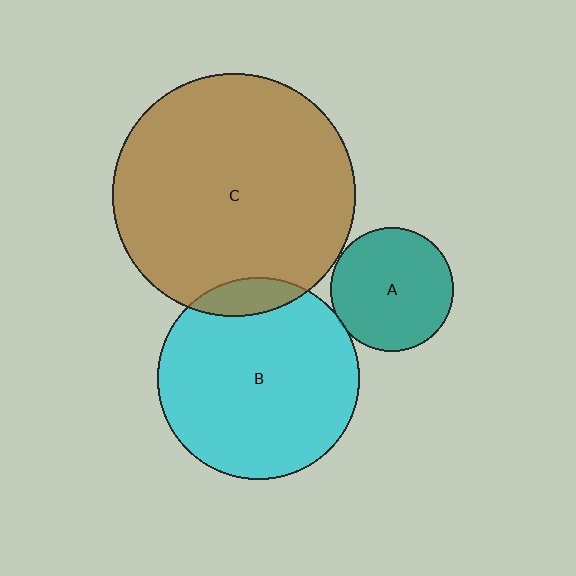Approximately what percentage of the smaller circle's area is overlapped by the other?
Approximately 10%.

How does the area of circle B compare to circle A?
Approximately 2.7 times.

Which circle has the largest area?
Circle C (brown).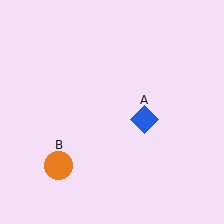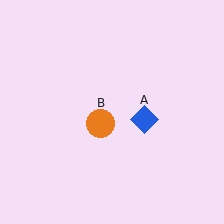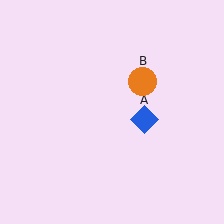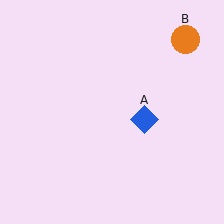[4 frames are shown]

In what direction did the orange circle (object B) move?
The orange circle (object B) moved up and to the right.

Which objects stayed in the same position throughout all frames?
Blue diamond (object A) remained stationary.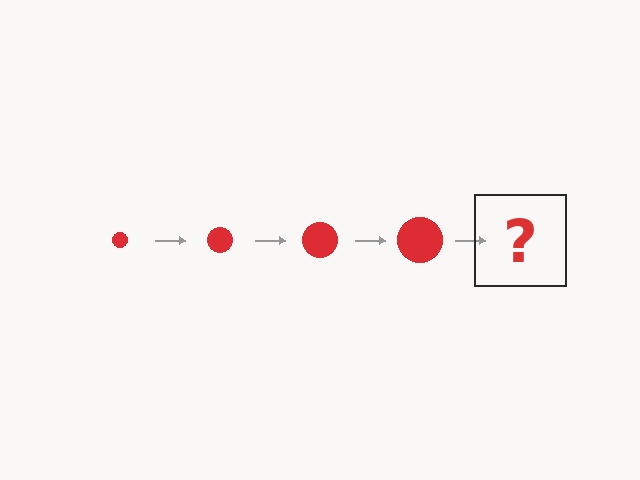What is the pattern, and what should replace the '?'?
The pattern is that the circle gets progressively larger each step. The '?' should be a red circle, larger than the previous one.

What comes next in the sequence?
The next element should be a red circle, larger than the previous one.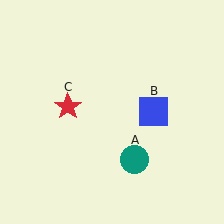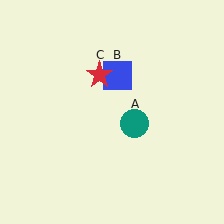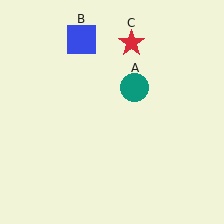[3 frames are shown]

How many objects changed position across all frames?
3 objects changed position: teal circle (object A), blue square (object B), red star (object C).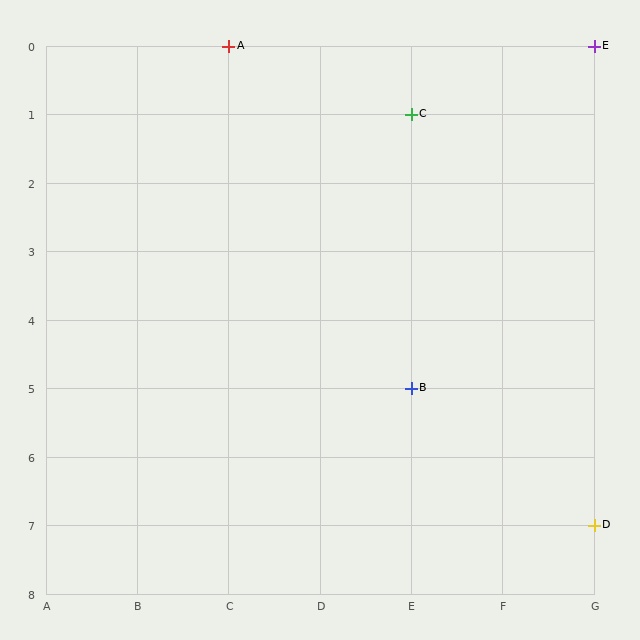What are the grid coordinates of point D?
Point D is at grid coordinates (G, 7).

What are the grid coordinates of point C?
Point C is at grid coordinates (E, 1).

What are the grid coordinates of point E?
Point E is at grid coordinates (G, 0).